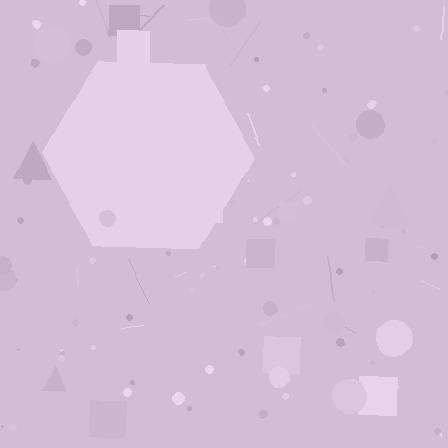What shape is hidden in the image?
A hexagon is hidden in the image.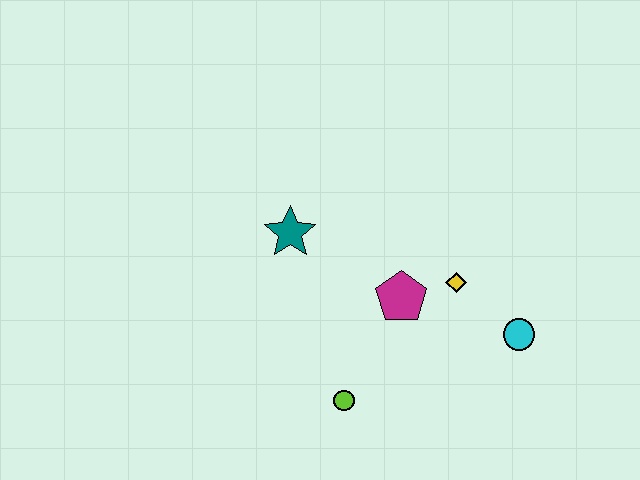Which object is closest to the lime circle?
The magenta pentagon is closest to the lime circle.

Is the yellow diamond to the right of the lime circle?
Yes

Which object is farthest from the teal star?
The cyan circle is farthest from the teal star.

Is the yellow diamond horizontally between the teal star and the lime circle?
No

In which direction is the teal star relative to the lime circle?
The teal star is above the lime circle.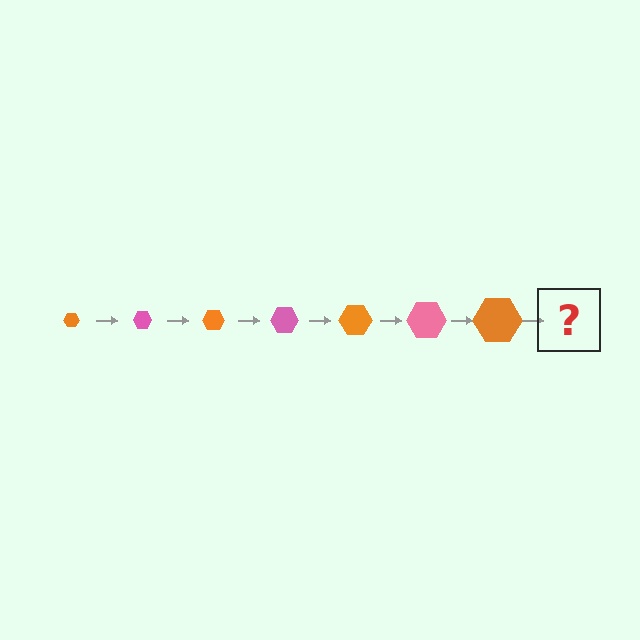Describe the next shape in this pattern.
It should be a pink hexagon, larger than the previous one.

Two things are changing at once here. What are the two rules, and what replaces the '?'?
The two rules are that the hexagon grows larger each step and the color cycles through orange and pink. The '?' should be a pink hexagon, larger than the previous one.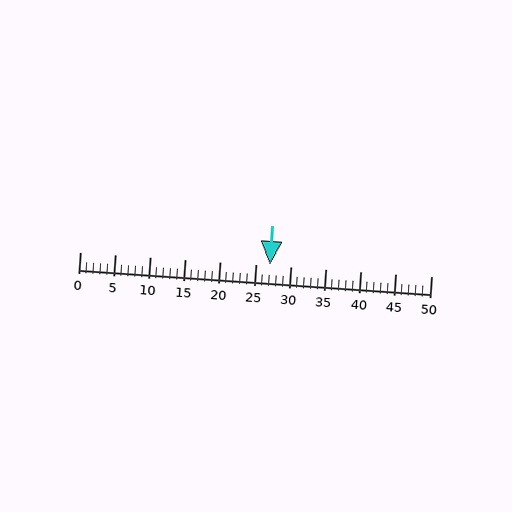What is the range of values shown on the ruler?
The ruler shows values from 0 to 50.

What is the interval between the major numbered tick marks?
The major tick marks are spaced 5 units apart.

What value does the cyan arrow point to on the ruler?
The cyan arrow points to approximately 27.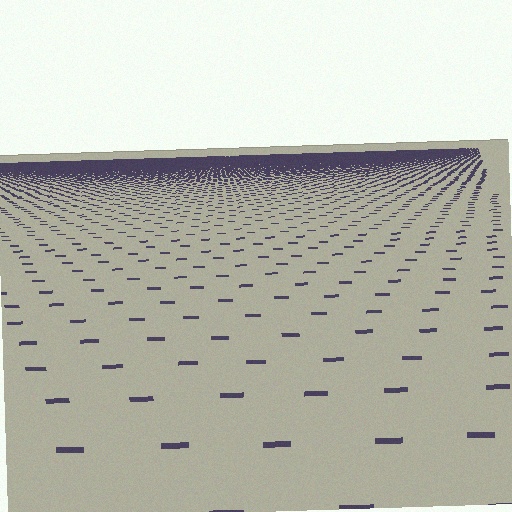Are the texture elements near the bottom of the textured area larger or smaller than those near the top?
Larger. Near the bottom, elements are closer to the viewer and appear at a bigger on-screen size.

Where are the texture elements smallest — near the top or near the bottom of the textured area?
Near the top.